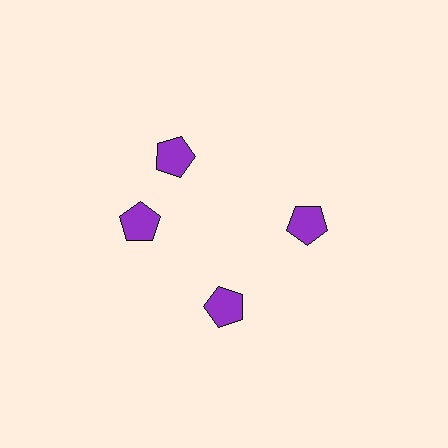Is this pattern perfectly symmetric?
No. The 4 purple pentagons are arranged in a ring, but one element near the 12 o'clock position is rotated out of alignment along the ring, breaking the 4-fold rotational symmetry.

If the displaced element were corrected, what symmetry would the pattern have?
It would have 4-fold rotational symmetry — the pattern would map onto itself every 90 degrees.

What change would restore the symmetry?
The symmetry would be restored by rotating it back into even spacing with its neighbors so that all 4 pentagons sit at equal angles and equal distance from the center.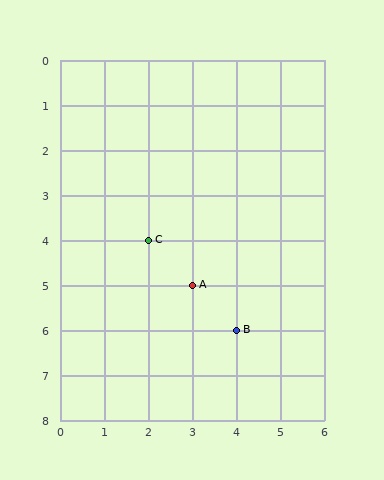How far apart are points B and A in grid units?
Points B and A are 1 column and 1 row apart (about 1.4 grid units diagonally).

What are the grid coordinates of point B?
Point B is at grid coordinates (4, 6).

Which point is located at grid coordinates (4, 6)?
Point B is at (4, 6).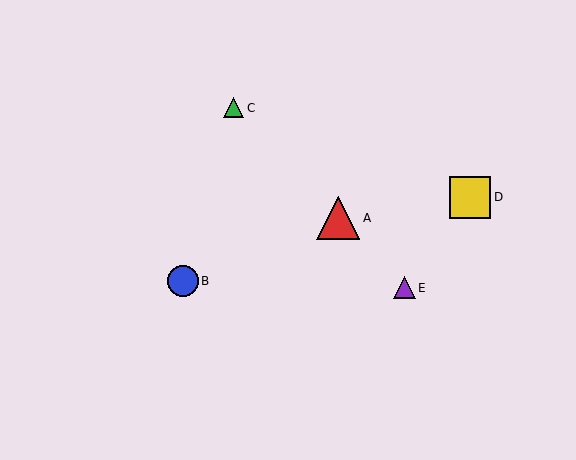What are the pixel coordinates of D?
Object D is at (470, 197).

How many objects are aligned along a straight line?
3 objects (A, C, E) are aligned along a straight line.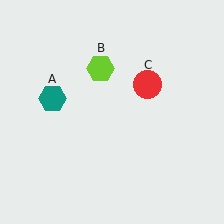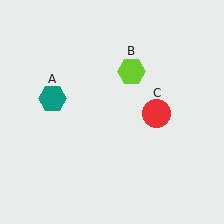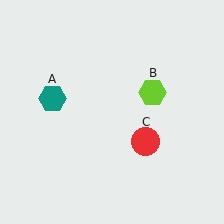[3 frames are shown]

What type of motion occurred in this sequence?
The lime hexagon (object B), red circle (object C) rotated clockwise around the center of the scene.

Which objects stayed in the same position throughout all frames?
Teal hexagon (object A) remained stationary.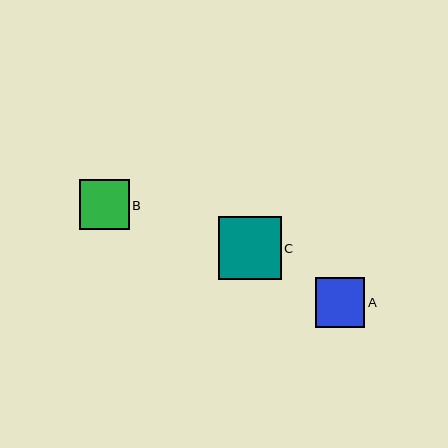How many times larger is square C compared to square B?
Square C is approximately 1.3 times the size of square B.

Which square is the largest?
Square C is the largest with a size of approximately 63 pixels.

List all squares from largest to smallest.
From largest to smallest: C, A, B.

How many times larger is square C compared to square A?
Square C is approximately 1.3 times the size of square A.